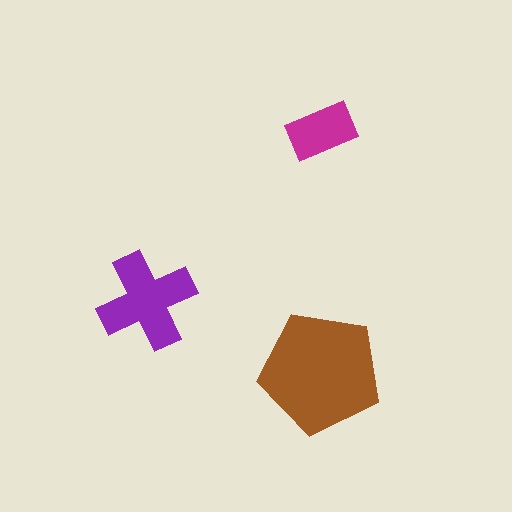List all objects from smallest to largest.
The magenta rectangle, the purple cross, the brown pentagon.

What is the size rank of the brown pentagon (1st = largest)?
1st.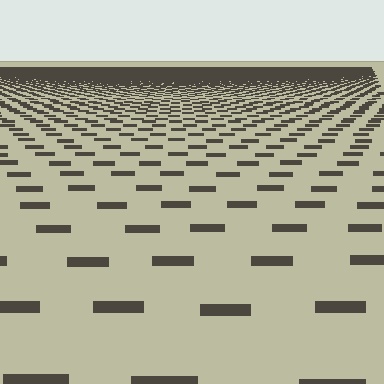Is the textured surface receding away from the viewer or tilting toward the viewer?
The surface is receding away from the viewer. Texture elements get smaller and denser toward the top.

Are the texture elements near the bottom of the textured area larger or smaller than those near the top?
Larger. Near the bottom, elements are closer to the viewer and appear at a bigger on-screen size.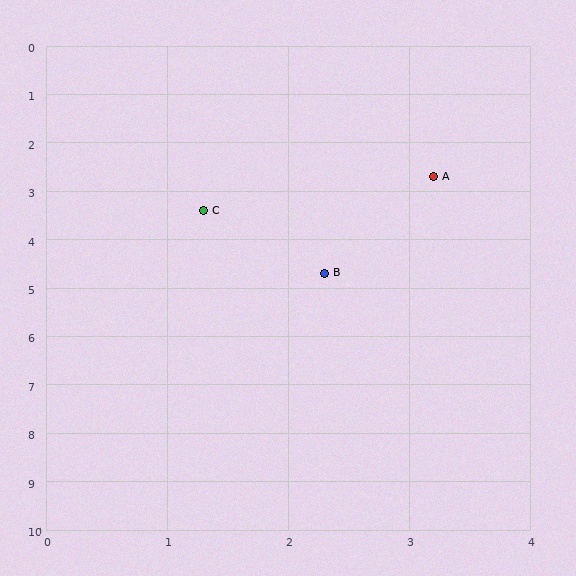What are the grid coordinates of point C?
Point C is at approximately (1.3, 3.4).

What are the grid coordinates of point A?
Point A is at approximately (3.2, 2.7).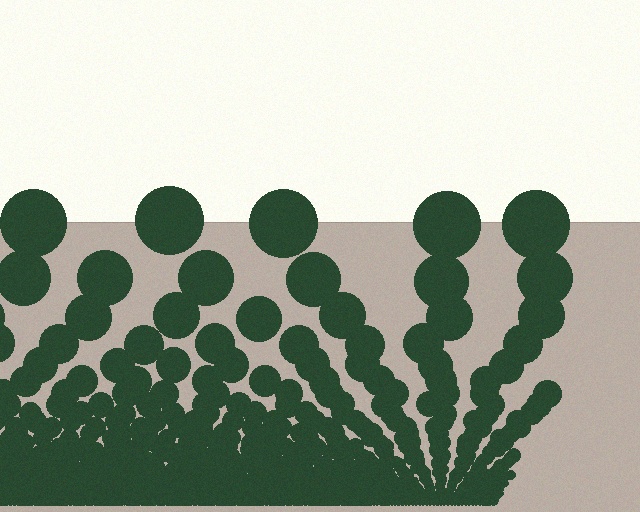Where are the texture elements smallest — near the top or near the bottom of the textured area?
Near the bottom.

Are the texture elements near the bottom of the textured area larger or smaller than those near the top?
Smaller. The gradient is inverted — elements near the bottom are smaller and denser.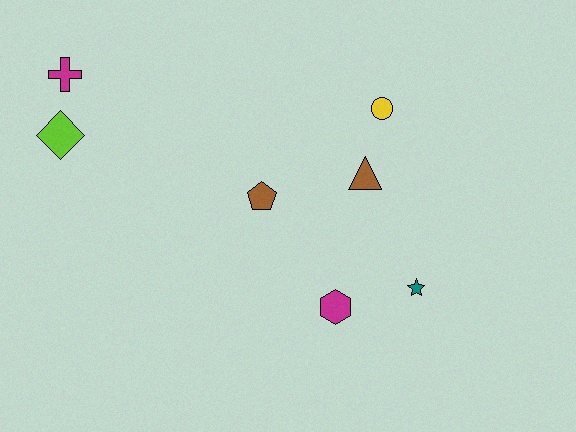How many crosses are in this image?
There is 1 cross.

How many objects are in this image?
There are 7 objects.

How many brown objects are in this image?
There are 2 brown objects.